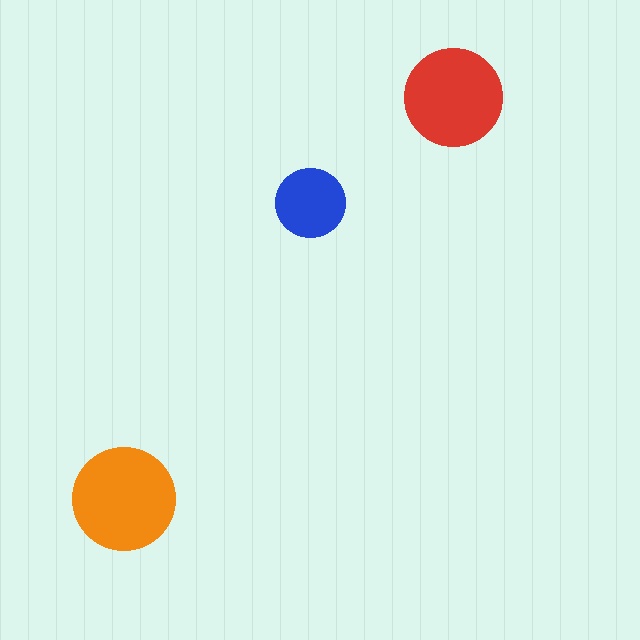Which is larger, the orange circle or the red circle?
The orange one.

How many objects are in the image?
There are 3 objects in the image.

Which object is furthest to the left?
The orange circle is leftmost.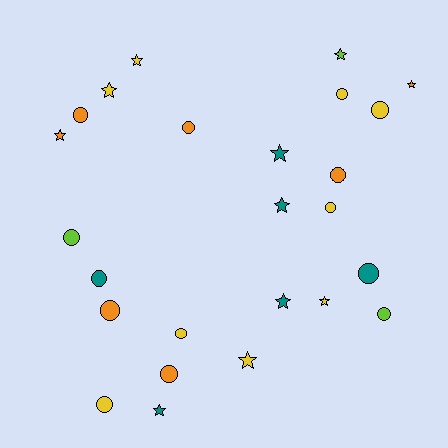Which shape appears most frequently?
Circle, with 14 objects.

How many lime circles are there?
There are 2 lime circles.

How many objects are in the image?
There are 25 objects.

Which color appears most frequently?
Yellow, with 9 objects.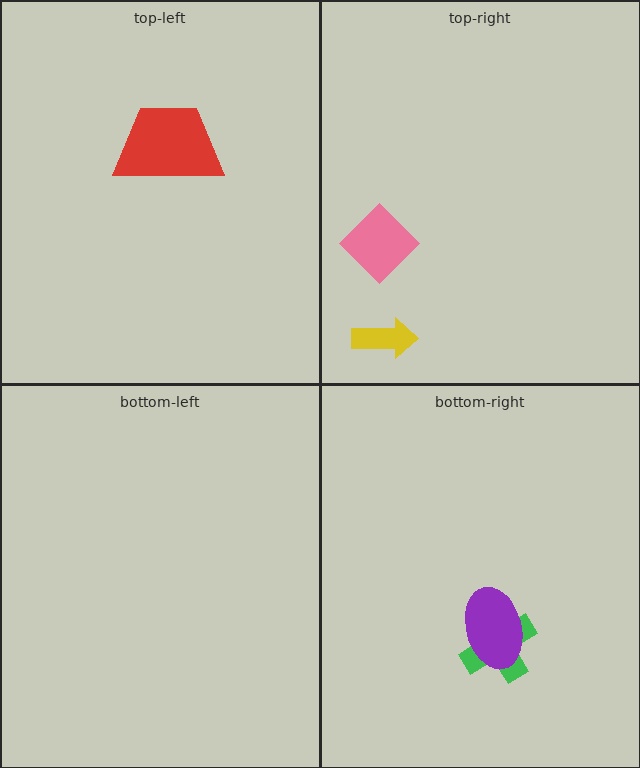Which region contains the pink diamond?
The top-right region.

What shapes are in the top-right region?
The yellow arrow, the pink diamond.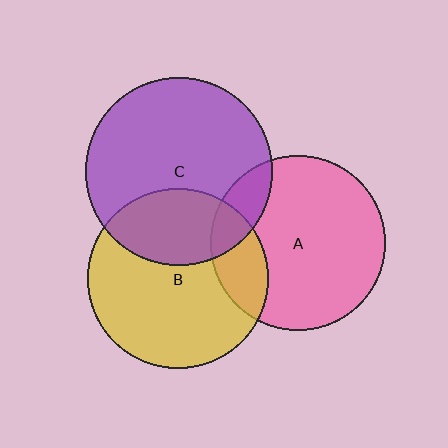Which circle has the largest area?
Circle C (purple).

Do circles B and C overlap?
Yes.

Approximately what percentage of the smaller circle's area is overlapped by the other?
Approximately 30%.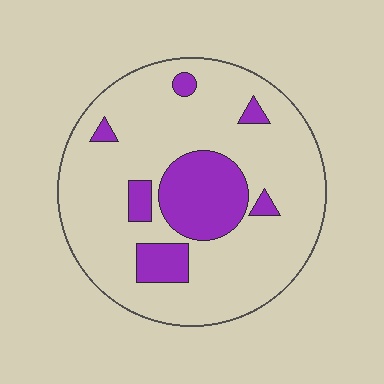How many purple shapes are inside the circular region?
7.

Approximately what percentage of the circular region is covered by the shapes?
Approximately 20%.